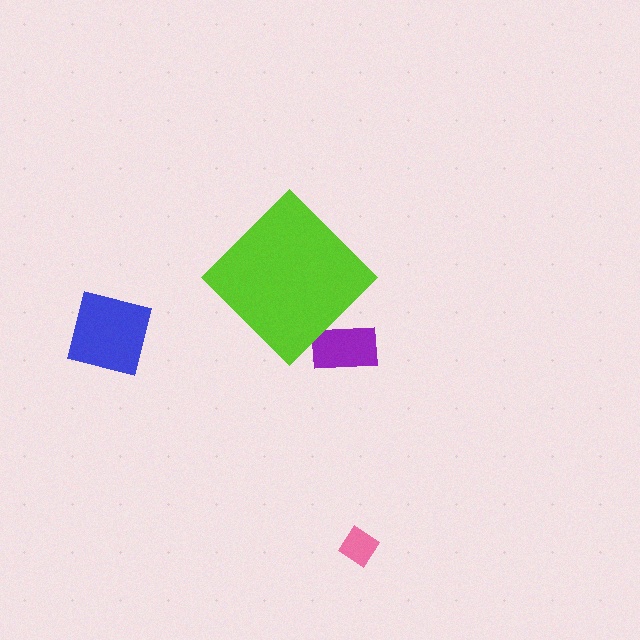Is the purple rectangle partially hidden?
Yes, the purple rectangle is partially hidden behind the lime diamond.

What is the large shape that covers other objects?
A lime diamond.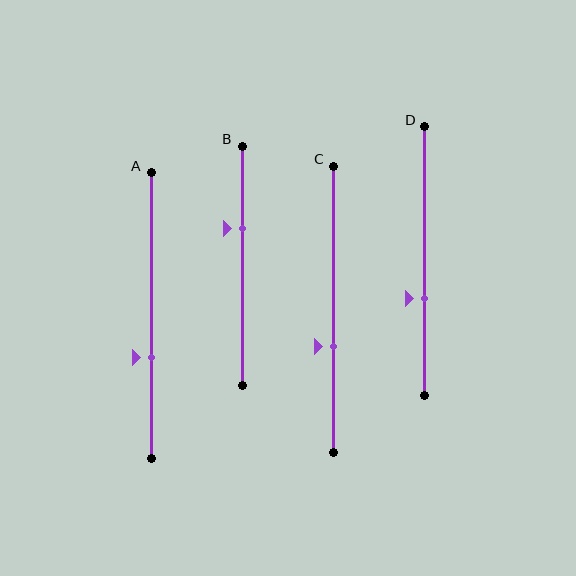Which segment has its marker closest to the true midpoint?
Segment C has its marker closest to the true midpoint.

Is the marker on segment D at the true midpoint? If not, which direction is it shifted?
No, the marker on segment D is shifted downward by about 14% of the segment length.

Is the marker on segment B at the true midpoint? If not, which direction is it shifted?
No, the marker on segment B is shifted upward by about 16% of the segment length.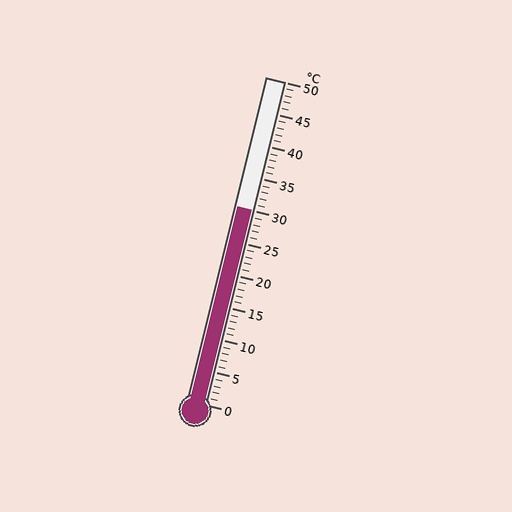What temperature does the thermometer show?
The thermometer shows approximately 30°C.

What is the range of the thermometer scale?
The thermometer scale ranges from 0°C to 50°C.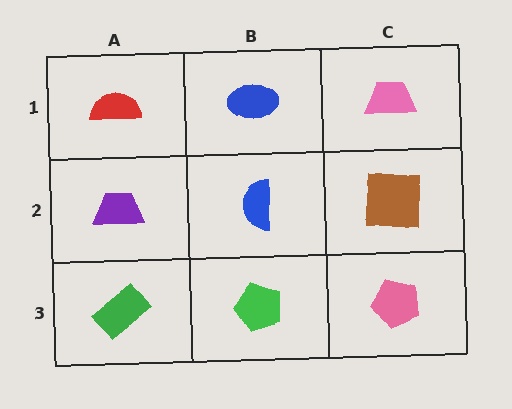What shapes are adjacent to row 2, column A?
A red semicircle (row 1, column A), a green rectangle (row 3, column A), a blue semicircle (row 2, column B).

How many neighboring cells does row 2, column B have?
4.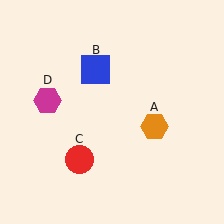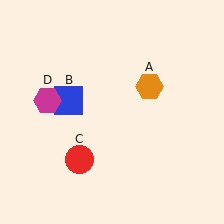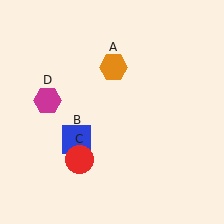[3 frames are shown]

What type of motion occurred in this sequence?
The orange hexagon (object A), blue square (object B) rotated counterclockwise around the center of the scene.